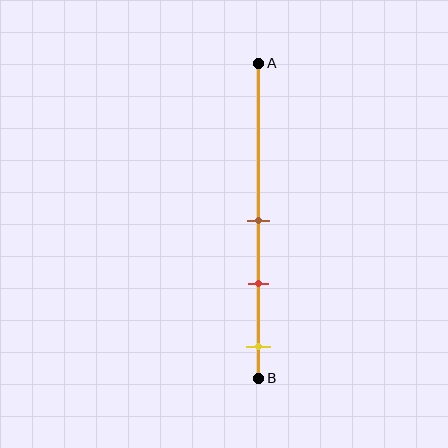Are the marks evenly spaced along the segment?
Yes, the marks are approximately evenly spaced.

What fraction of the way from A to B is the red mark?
The red mark is approximately 70% (0.7) of the way from A to B.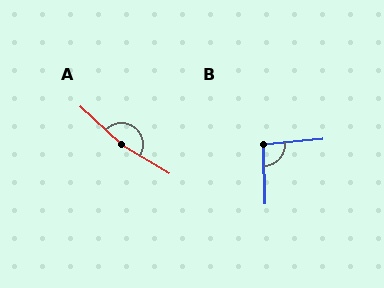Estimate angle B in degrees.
Approximately 94 degrees.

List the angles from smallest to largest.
B (94°), A (168°).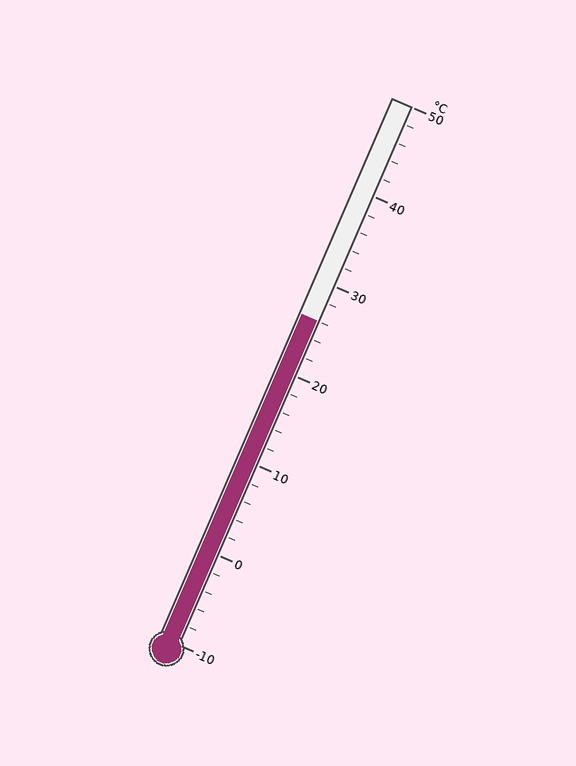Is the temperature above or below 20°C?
The temperature is above 20°C.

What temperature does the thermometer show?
The thermometer shows approximately 26°C.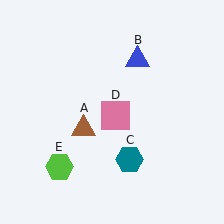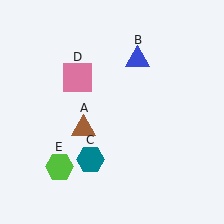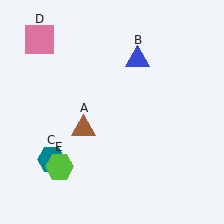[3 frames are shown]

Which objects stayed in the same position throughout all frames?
Brown triangle (object A) and blue triangle (object B) and lime hexagon (object E) remained stationary.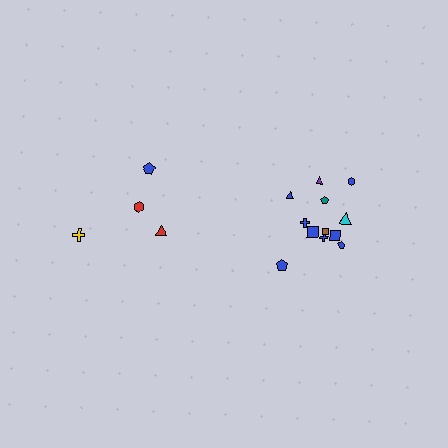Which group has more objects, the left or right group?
The right group.